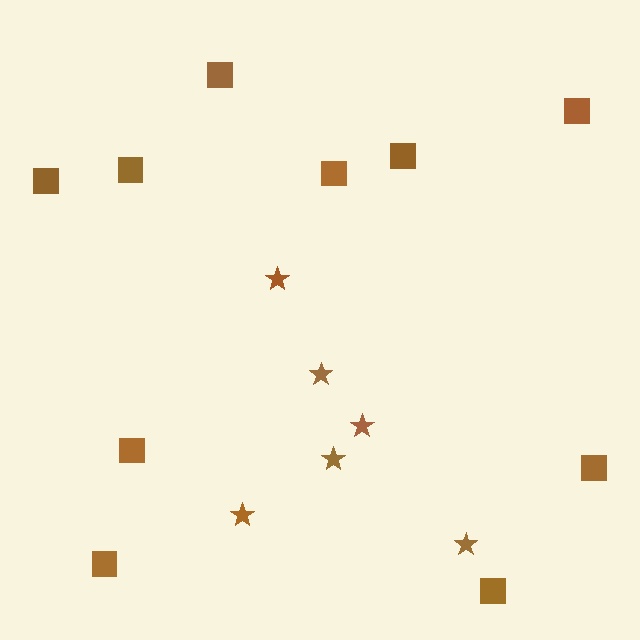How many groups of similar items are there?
There are 2 groups: one group of stars (6) and one group of squares (10).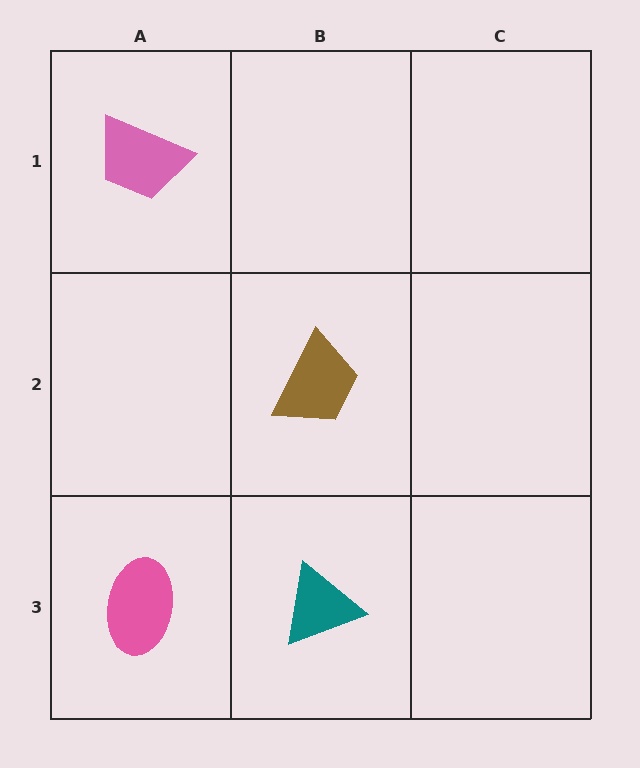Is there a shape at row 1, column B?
No, that cell is empty.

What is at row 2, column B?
A brown trapezoid.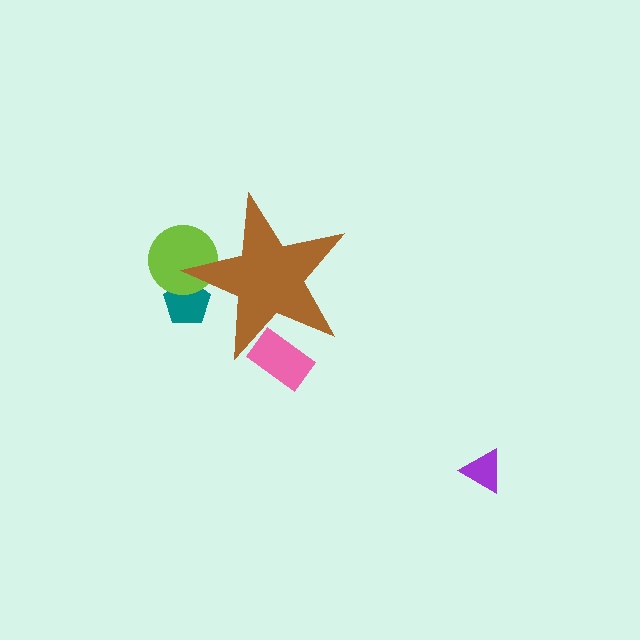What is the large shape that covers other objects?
A brown star.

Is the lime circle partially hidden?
Yes, the lime circle is partially hidden behind the brown star.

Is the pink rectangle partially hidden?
Yes, the pink rectangle is partially hidden behind the brown star.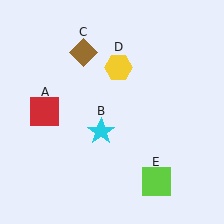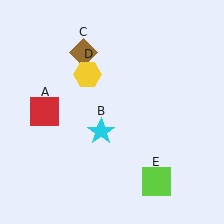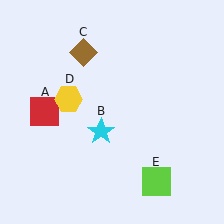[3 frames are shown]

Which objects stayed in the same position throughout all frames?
Red square (object A) and cyan star (object B) and brown diamond (object C) and lime square (object E) remained stationary.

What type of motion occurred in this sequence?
The yellow hexagon (object D) rotated counterclockwise around the center of the scene.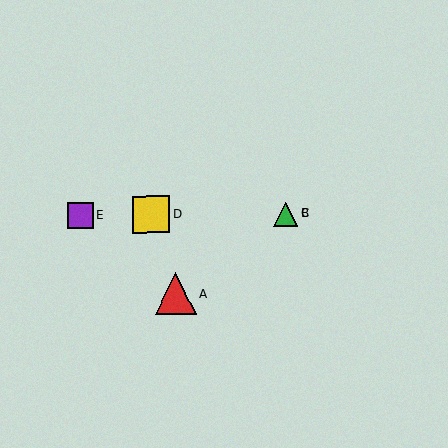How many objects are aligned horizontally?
4 objects (B, C, D, E) are aligned horizontally.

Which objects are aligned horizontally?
Objects B, C, D, E are aligned horizontally.